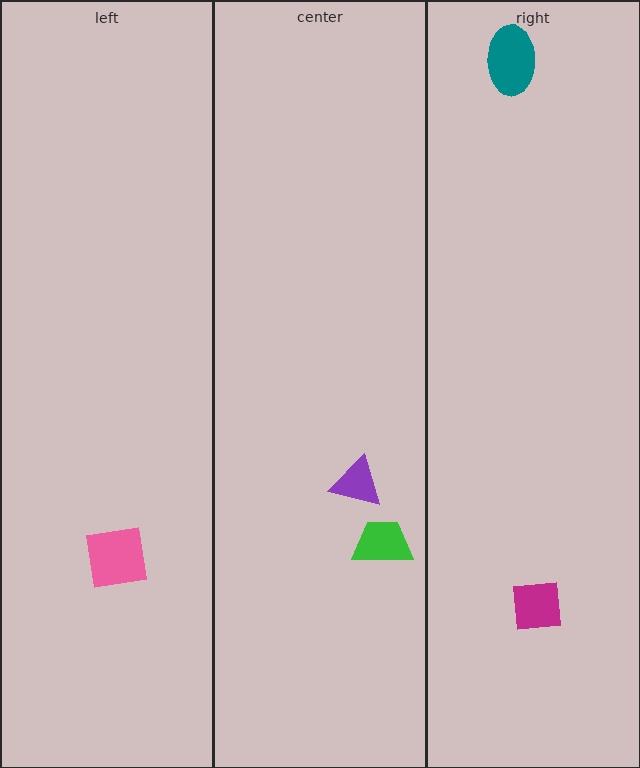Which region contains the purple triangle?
The center region.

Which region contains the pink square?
The left region.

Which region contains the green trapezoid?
The center region.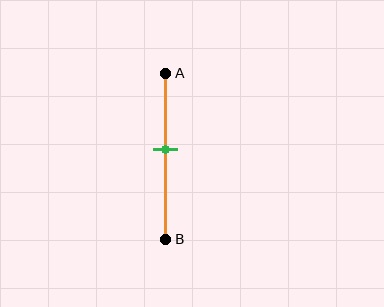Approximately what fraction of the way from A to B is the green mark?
The green mark is approximately 45% of the way from A to B.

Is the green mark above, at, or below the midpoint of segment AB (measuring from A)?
The green mark is above the midpoint of segment AB.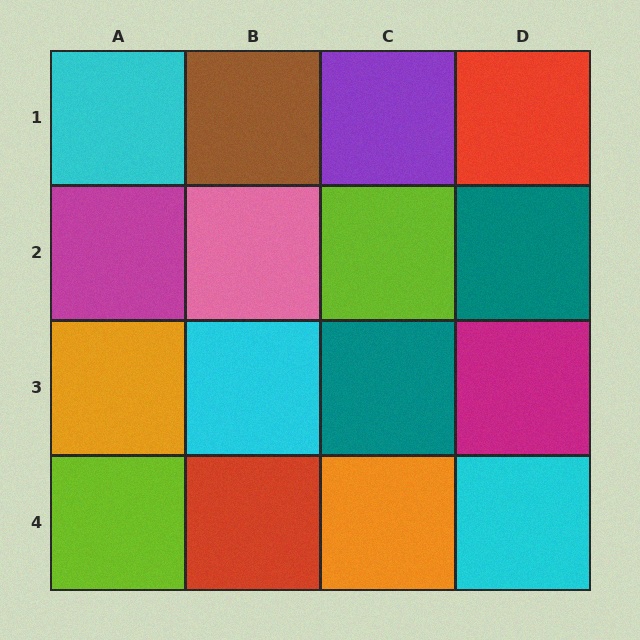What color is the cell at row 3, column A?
Orange.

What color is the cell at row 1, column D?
Red.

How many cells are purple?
1 cell is purple.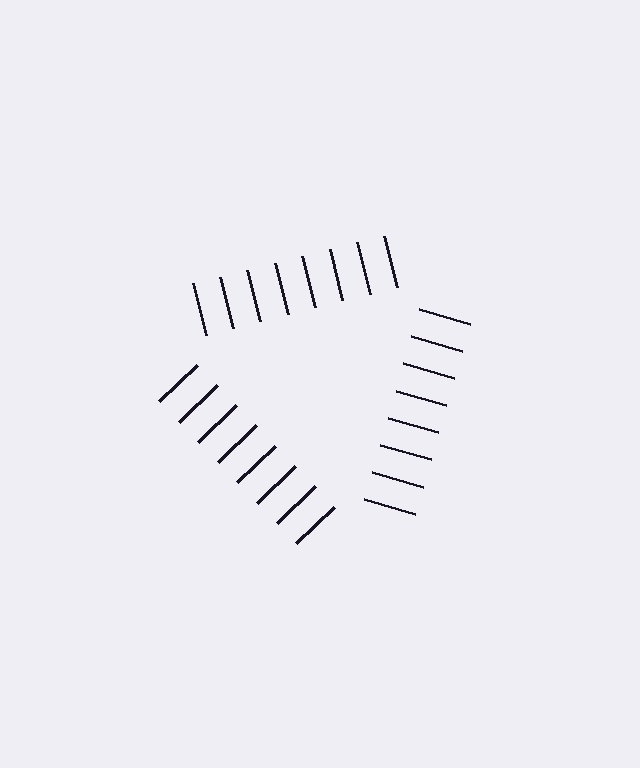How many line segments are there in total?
24 — 8 along each of the 3 edges.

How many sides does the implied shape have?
3 sides — the line-ends trace a triangle.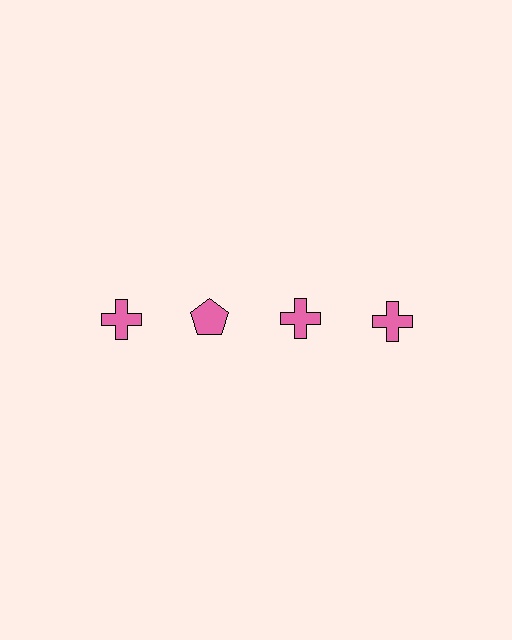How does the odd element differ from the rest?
It has a different shape: pentagon instead of cross.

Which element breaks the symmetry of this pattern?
The pink pentagon in the top row, second from left column breaks the symmetry. All other shapes are pink crosses.